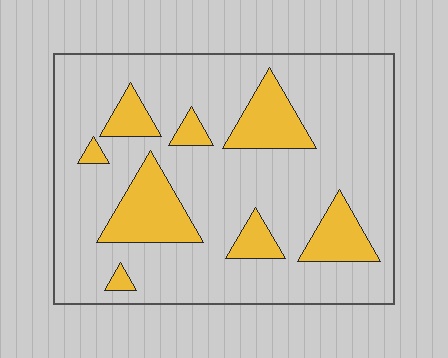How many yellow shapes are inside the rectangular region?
8.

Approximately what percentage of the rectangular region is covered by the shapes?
Approximately 20%.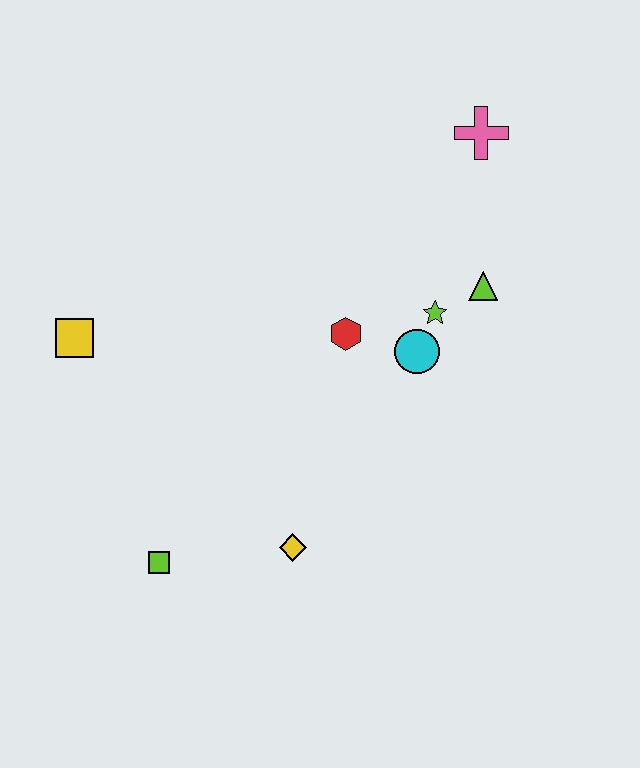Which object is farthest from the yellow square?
The pink cross is farthest from the yellow square.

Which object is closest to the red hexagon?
The cyan circle is closest to the red hexagon.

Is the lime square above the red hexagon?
No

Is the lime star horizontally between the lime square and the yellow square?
No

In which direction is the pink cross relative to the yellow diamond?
The pink cross is above the yellow diamond.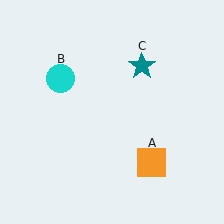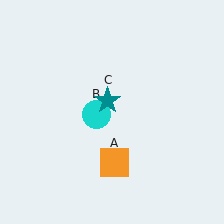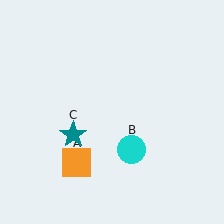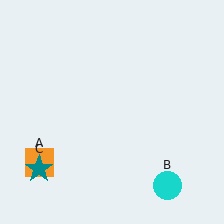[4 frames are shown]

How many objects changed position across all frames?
3 objects changed position: orange square (object A), cyan circle (object B), teal star (object C).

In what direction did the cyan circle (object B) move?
The cyan circle (object B) moved down and to the right.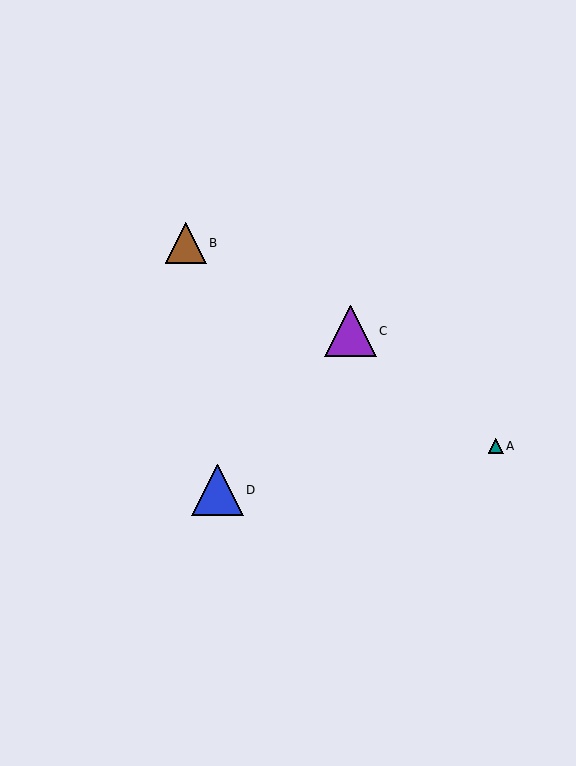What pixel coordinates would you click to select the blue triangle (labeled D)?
Click at (217, 490) to select the blue triangle D.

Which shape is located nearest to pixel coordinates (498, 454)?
The teal triangle (labeled A) at (496, 446) is nearest to that location.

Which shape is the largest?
The purple triangle (labeled C) is the largest.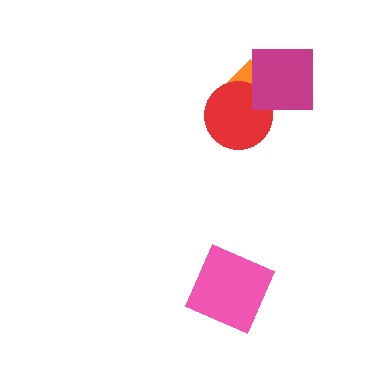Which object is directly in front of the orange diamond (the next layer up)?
The red circle is directly in front of the orange diamond.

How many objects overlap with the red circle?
2 objects overlap with the red circle.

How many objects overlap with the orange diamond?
2 objects overlap with the orange diamond.